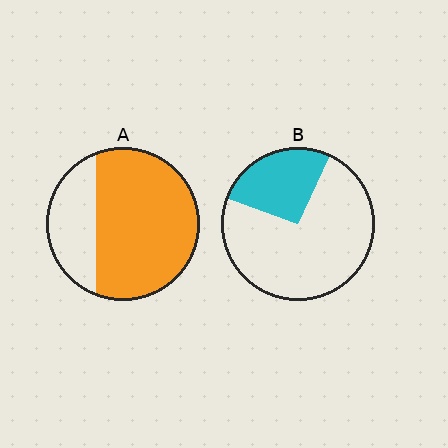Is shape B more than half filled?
No.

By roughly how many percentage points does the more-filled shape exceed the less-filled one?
By roughly 45 percentage points (A over B).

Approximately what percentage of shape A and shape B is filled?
A is approximately 70% and B is approximately 25%.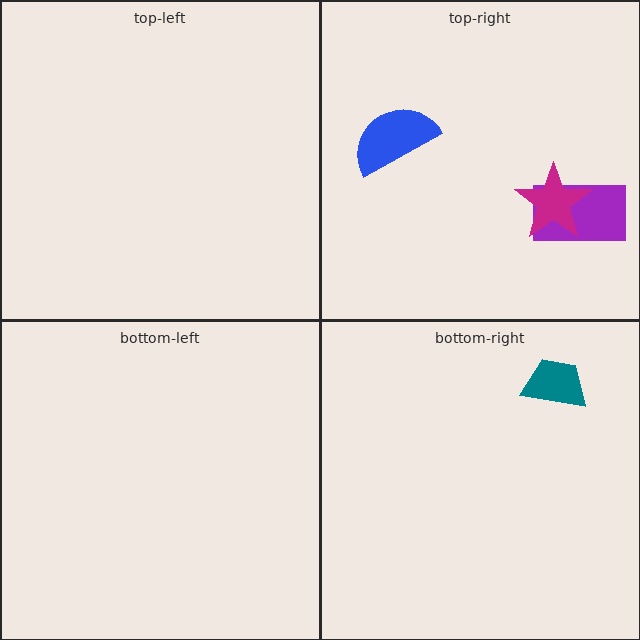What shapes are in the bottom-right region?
The teal trapezoid.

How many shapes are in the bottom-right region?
1.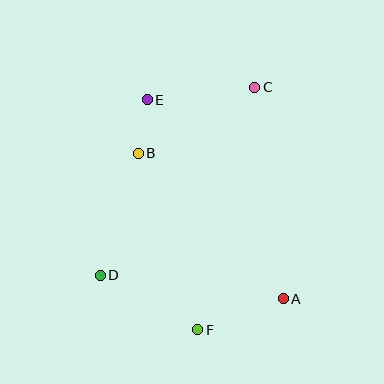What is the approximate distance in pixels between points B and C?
The distance between B and C is approximately 134 pixels.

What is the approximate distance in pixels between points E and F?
The distance between E and F is approximately 235 pixels.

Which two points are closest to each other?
Points B and E are closest to each other.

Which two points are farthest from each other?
Points C and F are farthest from each other.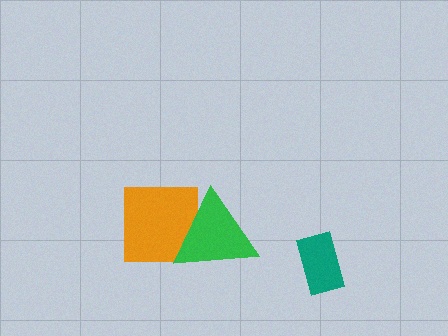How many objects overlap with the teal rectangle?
0 objects overlap with the teal rectangle.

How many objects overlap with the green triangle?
1 object overlaps with the green triangle.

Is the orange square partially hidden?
Yes, it is partially covered by another shape.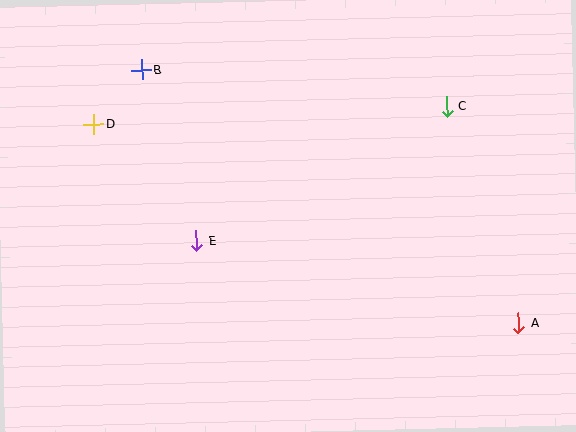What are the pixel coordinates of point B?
Point B is at (142, 70).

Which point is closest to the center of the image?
Point E at (196, 241) is closest to the center.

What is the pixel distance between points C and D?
The distance between C and D is 353 pixels.